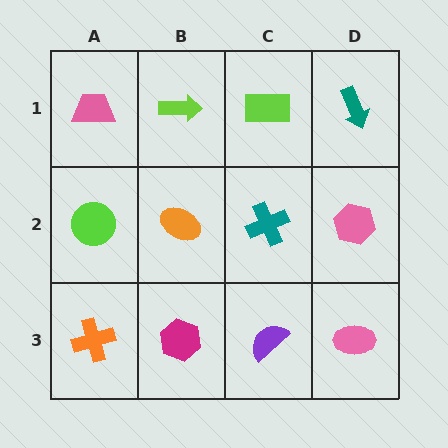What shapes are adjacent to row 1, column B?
An orange ellipse (row 2, column B), a pink trapezoid (row 1, column A), a lime rectangle (row 1, column C).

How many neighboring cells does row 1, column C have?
3.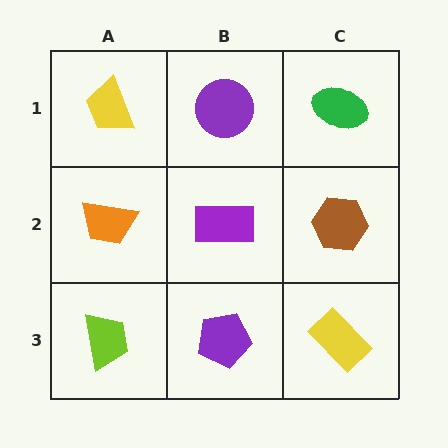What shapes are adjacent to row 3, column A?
An orange trapezoid (row 2, column A), a purple pentagon (row 3, column B).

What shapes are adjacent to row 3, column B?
A purple rectangle (row 2, column B), a lime trapezoid (row 3, column A), a yellow rectangle (row 3, column C).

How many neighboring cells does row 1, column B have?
3.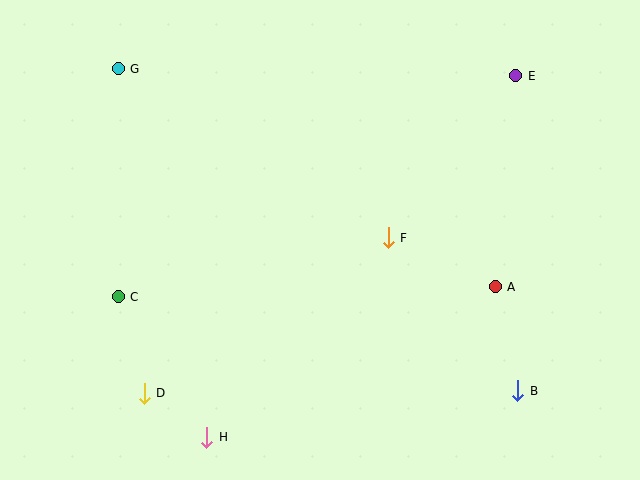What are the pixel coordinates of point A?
Point A is at (495, 287).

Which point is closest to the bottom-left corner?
Point D is closest to the bottom-left corner.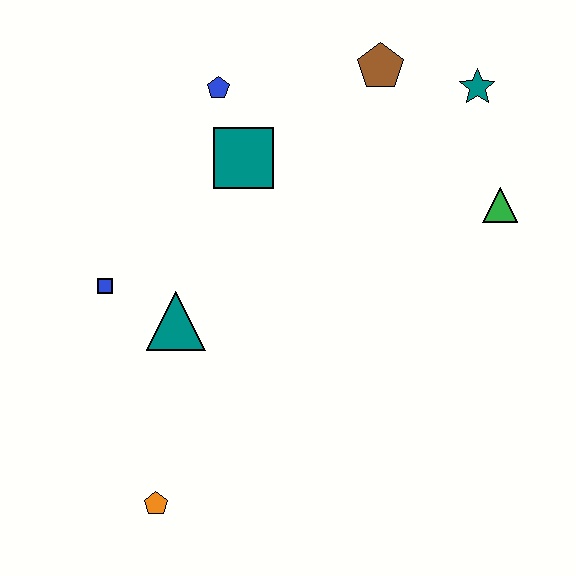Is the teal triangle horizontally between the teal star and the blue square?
Yes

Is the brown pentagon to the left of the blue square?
No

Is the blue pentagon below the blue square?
No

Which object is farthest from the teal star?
The orange pentagon is farthest from the teal star.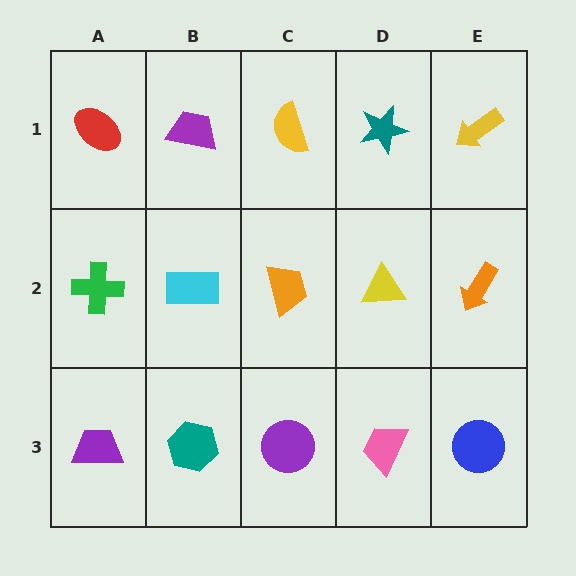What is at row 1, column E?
A yellow arrow.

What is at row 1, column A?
A red ellipse.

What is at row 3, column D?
A pink trapezoid.